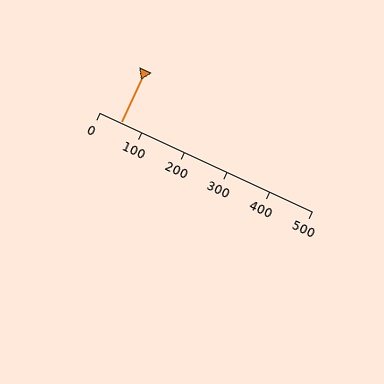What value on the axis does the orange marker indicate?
The marker indicates approximately 50.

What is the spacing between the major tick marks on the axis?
The major ticks are spaced 100 apart.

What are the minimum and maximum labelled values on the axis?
The axis runs from 0 to 500.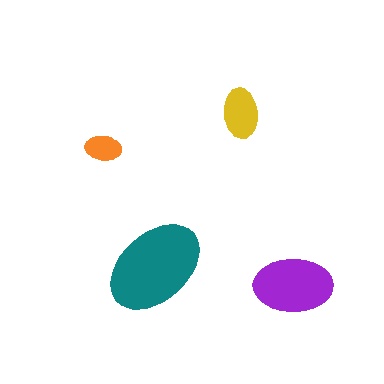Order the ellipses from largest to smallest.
the teal one, the purple one, the yellow one, the orange one.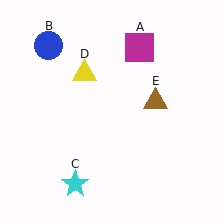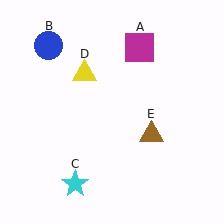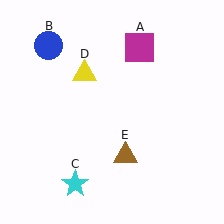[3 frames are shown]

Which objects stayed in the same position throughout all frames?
Magenta square (object A) and blue circle (object B) and cyan star (object C) and yellow triangle (object D) remained stationary.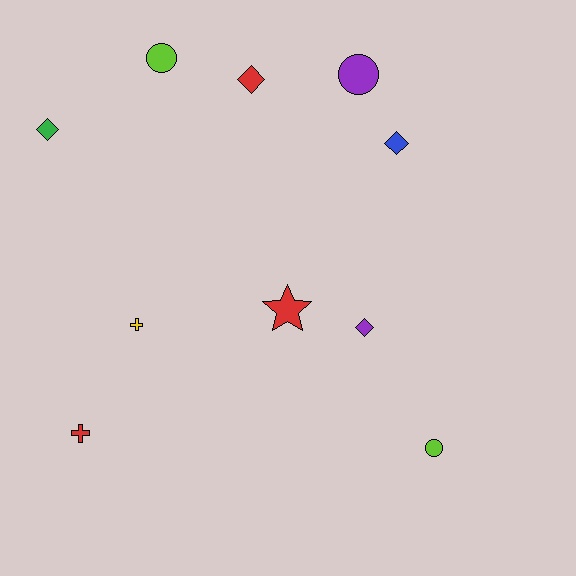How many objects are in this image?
There are 10 objects.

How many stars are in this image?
There is 1 star.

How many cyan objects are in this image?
There are no cyan objects.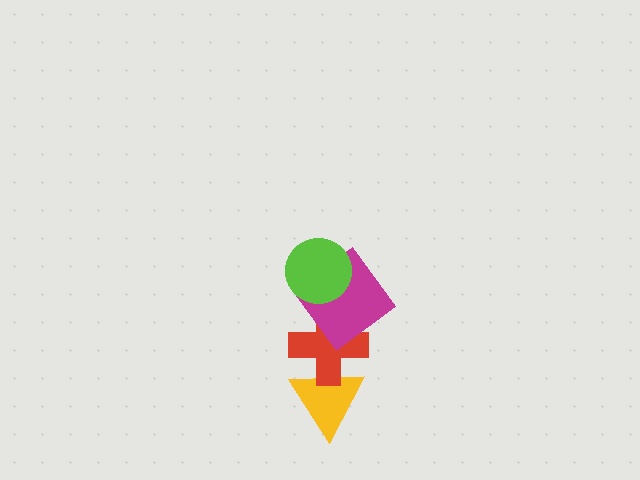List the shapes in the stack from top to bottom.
From top to bottom: the lime circle, the magenta diamond, the red cross, the yellow triangle.